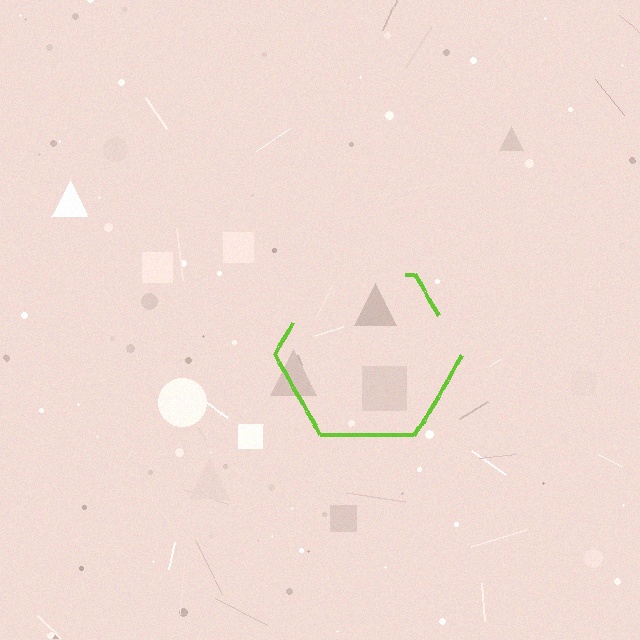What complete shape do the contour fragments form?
The contour fragments form a hexagon.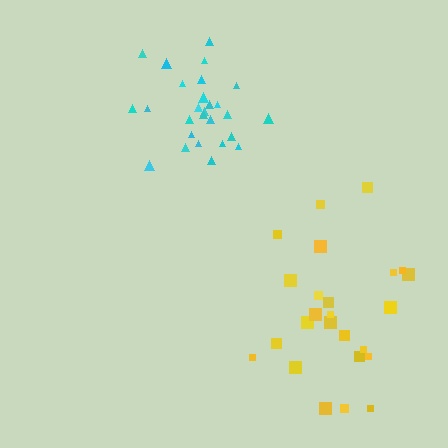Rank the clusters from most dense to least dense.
cyan, yellow.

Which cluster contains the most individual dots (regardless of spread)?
Cyan (27).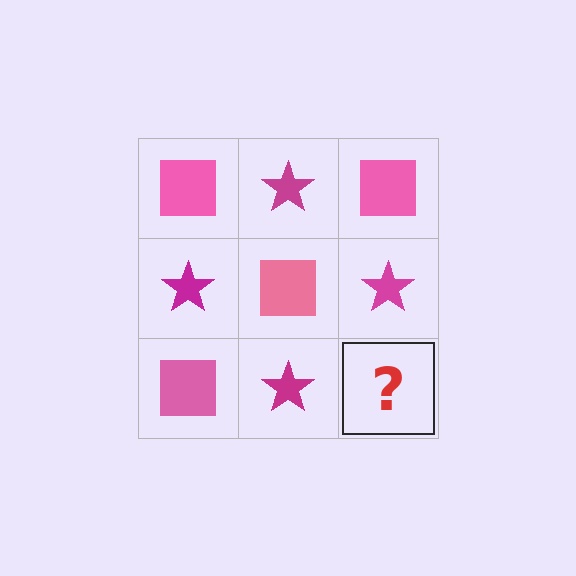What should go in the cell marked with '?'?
The missing cell should contain a pink square.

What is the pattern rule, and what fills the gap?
The rule is that it alternates pink square and magenta star in a checkerboard pattern. The gap should be filled with a pink square.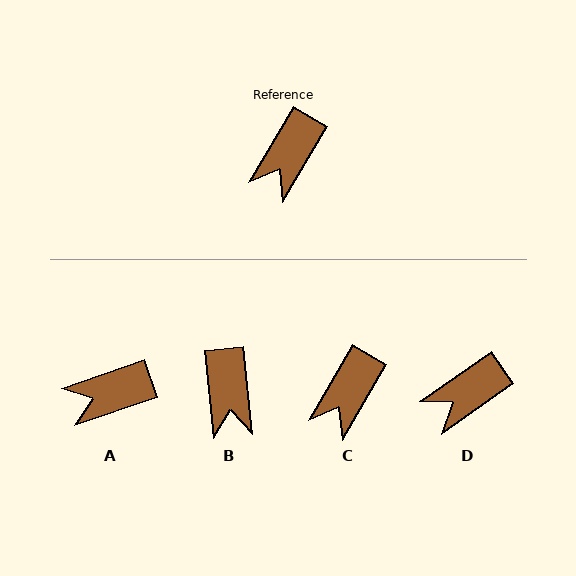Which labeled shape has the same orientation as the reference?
C.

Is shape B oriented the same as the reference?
No, it is off by about 36 degrees.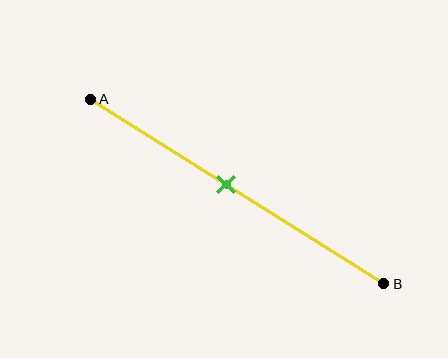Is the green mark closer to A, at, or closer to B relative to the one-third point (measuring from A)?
The green mark is closer to point B than the one-third point of segment AB.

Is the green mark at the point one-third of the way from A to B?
No, the mark is at about 45% from A, not at the 33% one-third point.